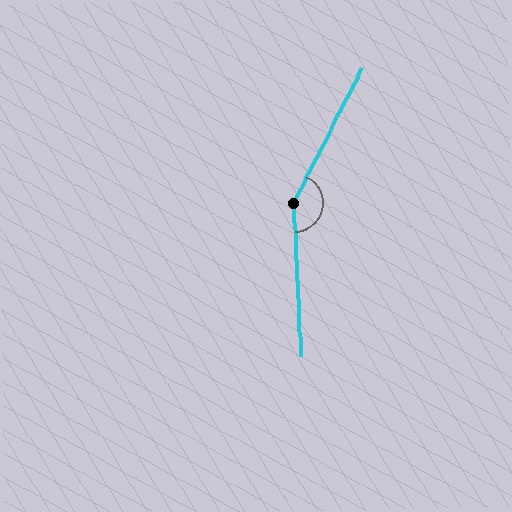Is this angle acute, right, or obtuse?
It is obtuse.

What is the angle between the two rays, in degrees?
Approximately 150 degrees.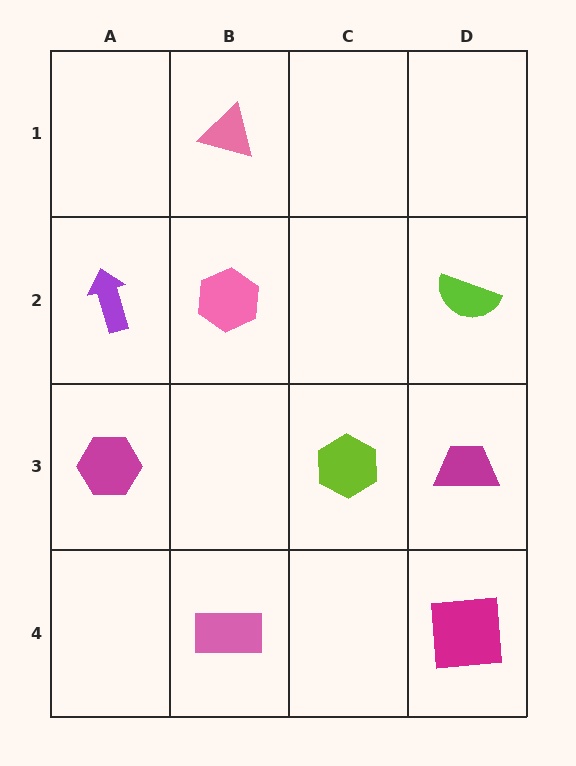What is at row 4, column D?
A magenta square.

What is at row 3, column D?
A magenta trapezoid.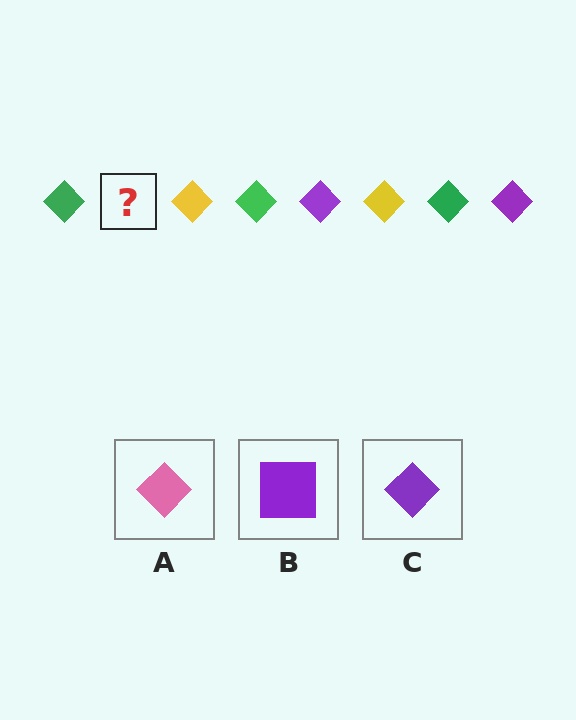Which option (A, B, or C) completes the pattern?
C.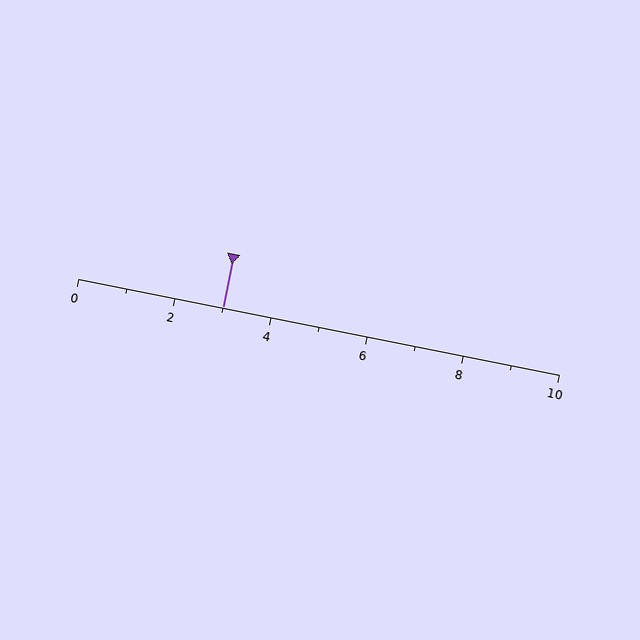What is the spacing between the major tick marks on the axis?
The major ticks are spaced 2 apart.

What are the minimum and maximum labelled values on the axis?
The axis runs from 0 to 10.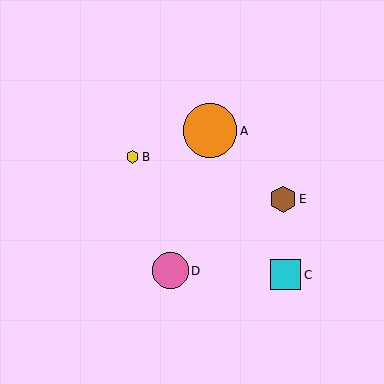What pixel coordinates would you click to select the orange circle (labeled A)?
Click at (210, 131) to select the orange circle A.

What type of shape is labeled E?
Shape E is a brown hexagon.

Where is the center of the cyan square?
The center of the cyan square is at (285, 275).